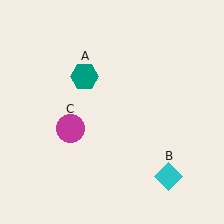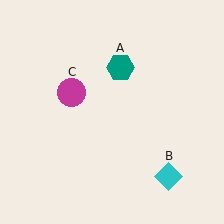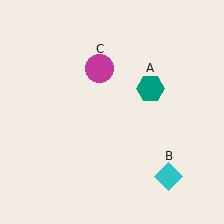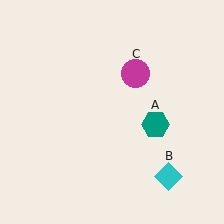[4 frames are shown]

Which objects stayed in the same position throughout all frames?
Cyan diamond (object B) remained stationary.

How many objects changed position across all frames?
2 objects changed position: teal hexagon (object A), magenta circle (object C).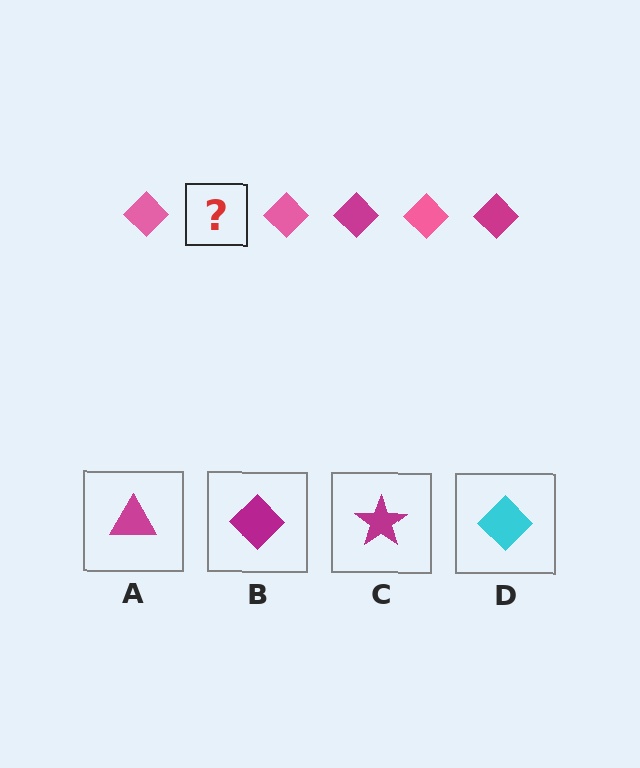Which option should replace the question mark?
Option B.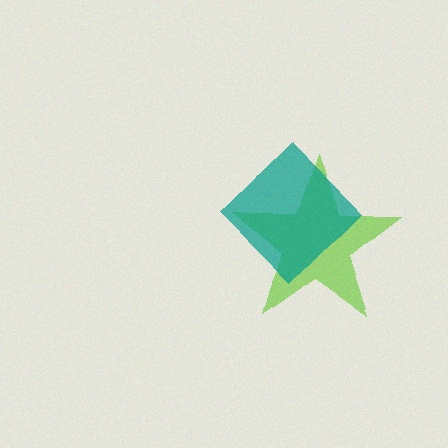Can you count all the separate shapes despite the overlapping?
Yes, there are 2 separate shapes.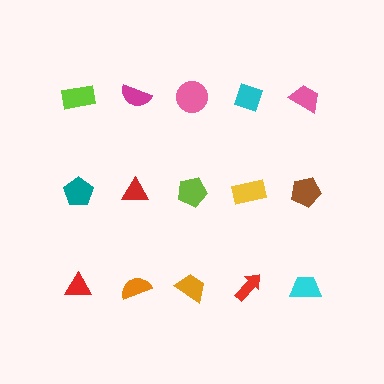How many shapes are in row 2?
5 shapes.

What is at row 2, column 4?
A yellow rectangle.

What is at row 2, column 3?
A lime pentagon.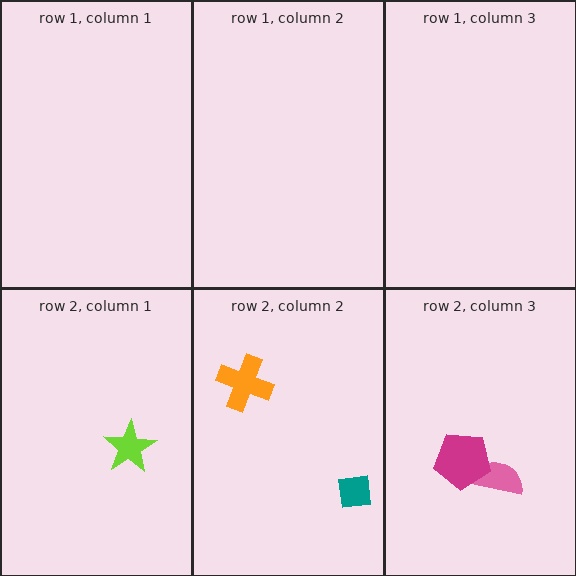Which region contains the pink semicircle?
The row 2, column 3 region.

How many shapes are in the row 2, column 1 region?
1.